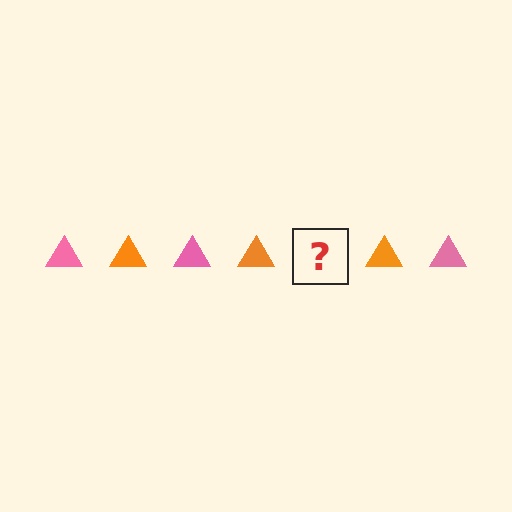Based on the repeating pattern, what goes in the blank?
The blank should be a pink triangle.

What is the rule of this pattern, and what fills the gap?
The rule is that the pattern cycles through pink, orange triangles. The gap should be filled with a pink triangle.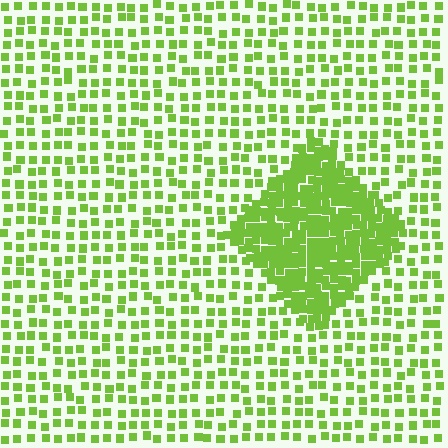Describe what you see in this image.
The image contains small lime elements arranged at two different densities. A diamond-shaped region is visible where the elements are more densely packed than the surrounding area.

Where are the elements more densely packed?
The elements are more densely packed inside the diamond boundary.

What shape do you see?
I see a diamond.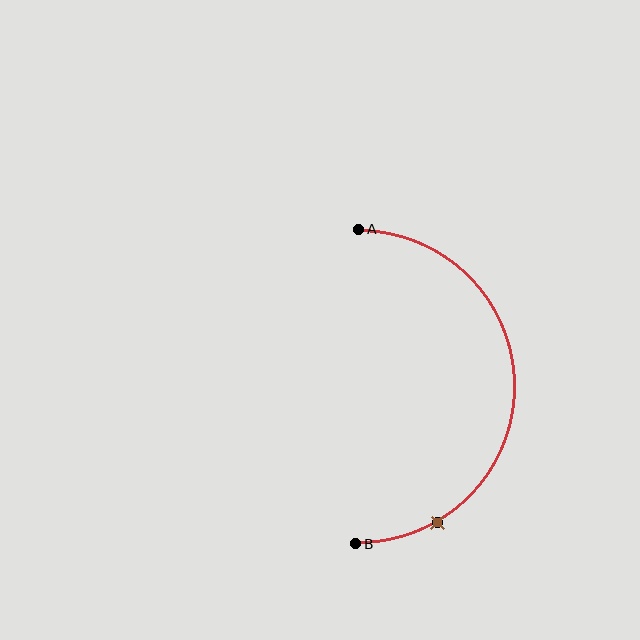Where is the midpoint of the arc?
The arc midpoint is the point on the curve farthest from the straight line joining A and B. It sits to the right of that line.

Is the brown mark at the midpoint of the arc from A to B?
No. The brown mark lies on the arc but is closer to endpoint B. The arc midpoint would be at the point on the curve equidistant along the arc from both A and B.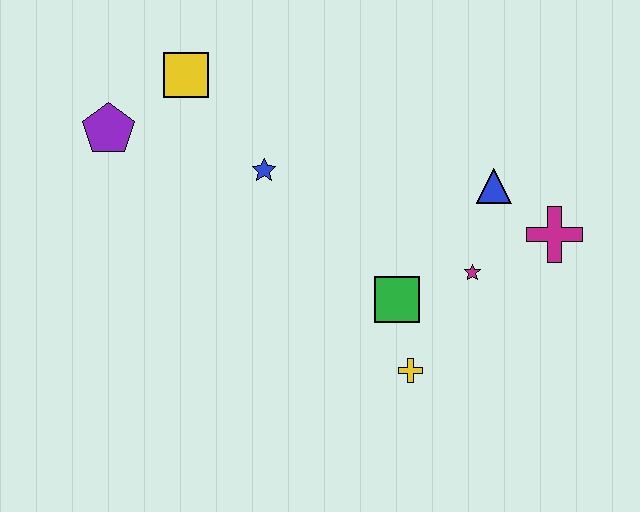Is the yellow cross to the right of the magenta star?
No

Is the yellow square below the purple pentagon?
No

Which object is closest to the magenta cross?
The blue triangle is closest to the magenta cross.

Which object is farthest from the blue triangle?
The purple pentagon is farthest from the blue triangle.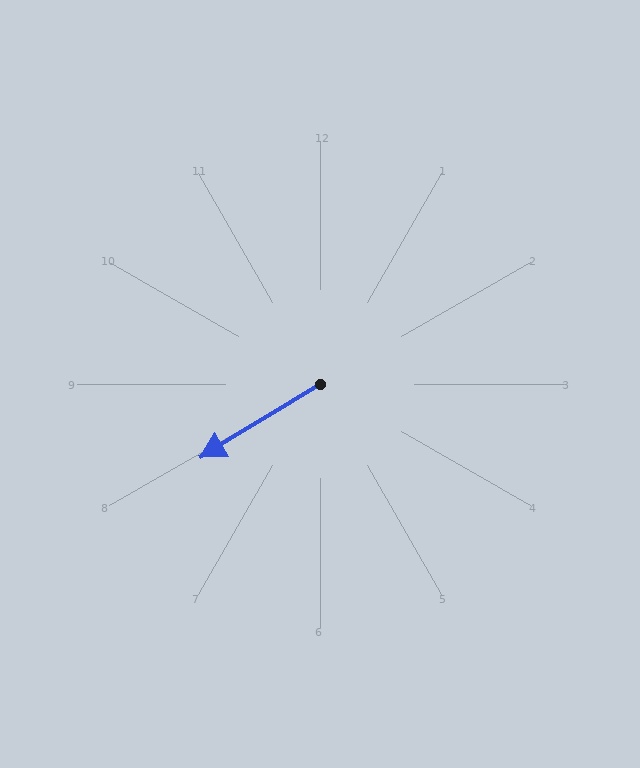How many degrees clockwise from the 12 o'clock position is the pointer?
Approximately 239 degrees.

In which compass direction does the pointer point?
Southwest.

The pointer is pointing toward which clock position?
Roughly 8 o'clock.